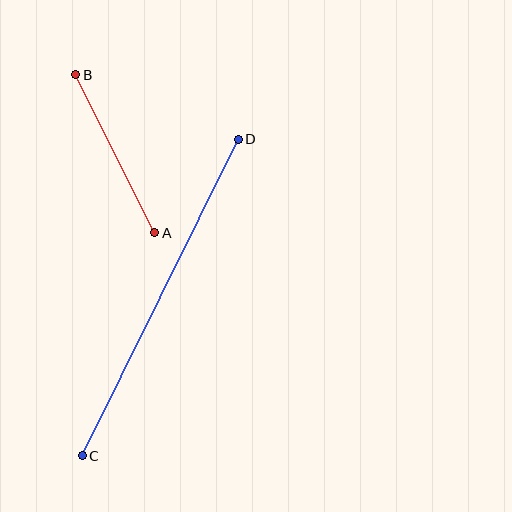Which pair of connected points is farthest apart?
Points C and D are farthest apart.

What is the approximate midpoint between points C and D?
The midpoint is at approximately (160, 298) pixels.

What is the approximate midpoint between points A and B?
The midpoint is at approximately (115, 154) pixels.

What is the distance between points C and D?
The distance is approximately 353 pixels.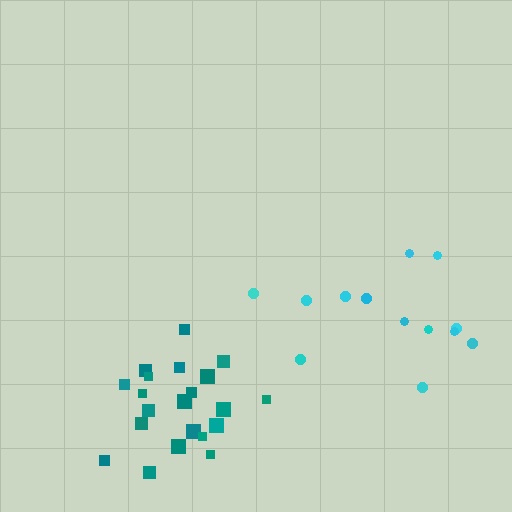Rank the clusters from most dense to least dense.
teal, cyan.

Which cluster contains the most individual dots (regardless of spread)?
Teal (21).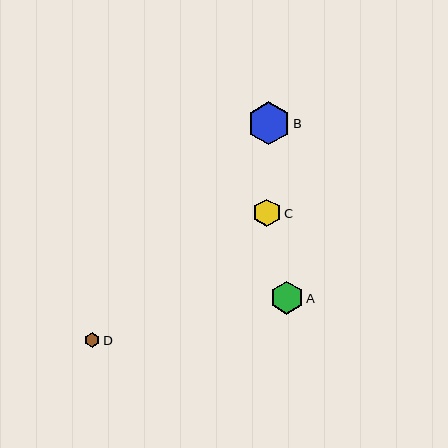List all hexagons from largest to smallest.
From largest to smallest: B, A, C, D.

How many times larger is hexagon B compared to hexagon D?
Hexagon B is approximately 2.8 times the size of hexagon D.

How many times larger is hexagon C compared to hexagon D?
Hexagon C is approximately 1.8 times the size of hexagon D.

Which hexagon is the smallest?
Hexagon D is the smallest with a size of approximately 15 pixels.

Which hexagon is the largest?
Hexagon B is the largest with a size of approximately 43 pixels.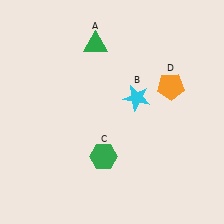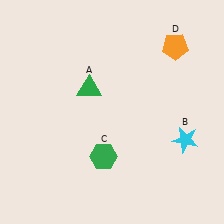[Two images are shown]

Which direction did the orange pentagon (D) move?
The orange pentagon (D) moved up.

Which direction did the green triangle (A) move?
The green triangle (A) moved down.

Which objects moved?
The objects that moved are: the green triangle (A), the cyan star (B), the orange pentagon (D).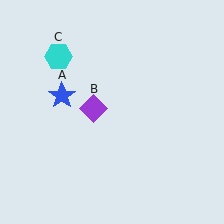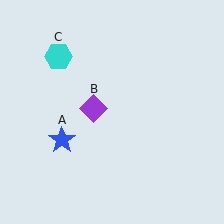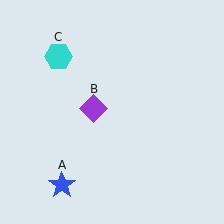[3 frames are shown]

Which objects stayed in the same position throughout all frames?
Purple diamond (object B) and cyan hexagon (object C) remained stationary.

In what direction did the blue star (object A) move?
The blue star (object A) moved down.